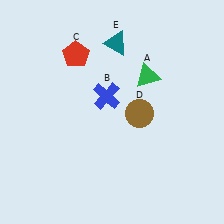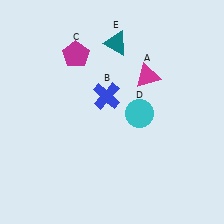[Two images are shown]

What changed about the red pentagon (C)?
In Image 1, C is red. In Image 2, it changed to magenta.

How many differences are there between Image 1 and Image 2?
There are 3 differences between the two images.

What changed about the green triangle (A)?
In Image 1, A is green. In Image 2, it changed to magenta.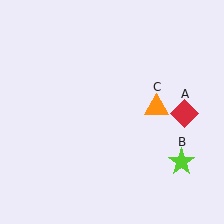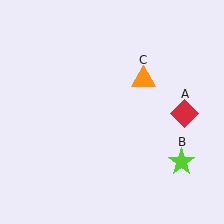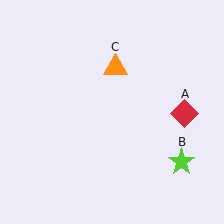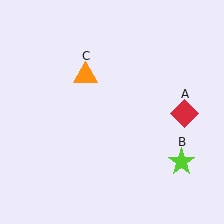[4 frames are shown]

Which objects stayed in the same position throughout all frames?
Red diamond (object A) and lime star (object B) remained stationary.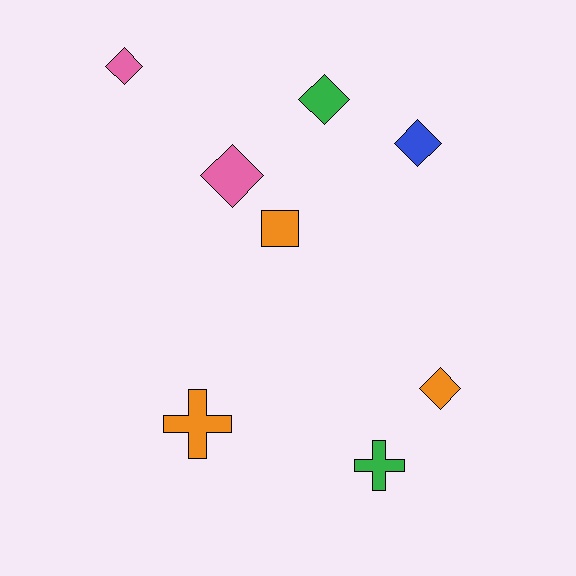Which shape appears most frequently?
Diamond, with 5 objects.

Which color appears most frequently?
Orange, with 3 objects.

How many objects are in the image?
There are 8 objects.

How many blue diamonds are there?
There is 1 blue diamond.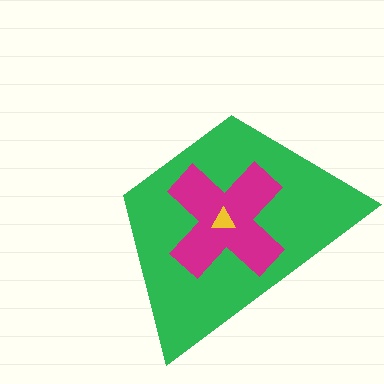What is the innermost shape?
The yellow triangle.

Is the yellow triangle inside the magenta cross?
Yes.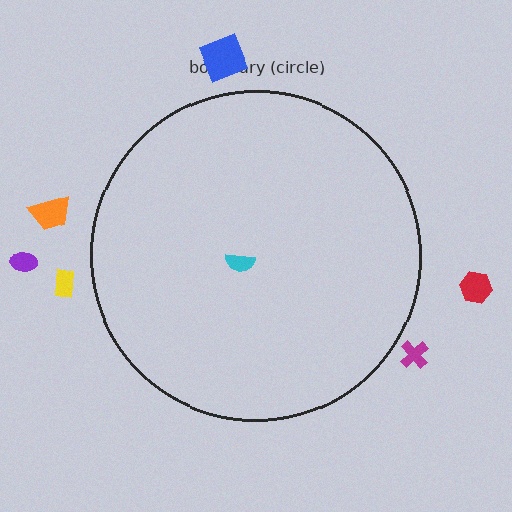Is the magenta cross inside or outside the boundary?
Outside.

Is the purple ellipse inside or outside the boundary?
Outside.